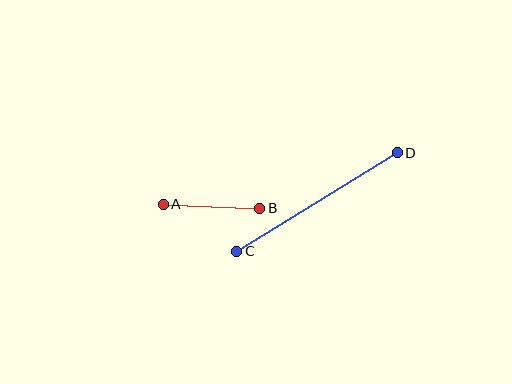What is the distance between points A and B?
The distance is approximately 96 pixels.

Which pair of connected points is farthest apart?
Points C and D are farthest apart.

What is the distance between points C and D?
The distance is approximately 188 pixels.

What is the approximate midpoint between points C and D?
The midpoint is at approximately (317, 202) pixels.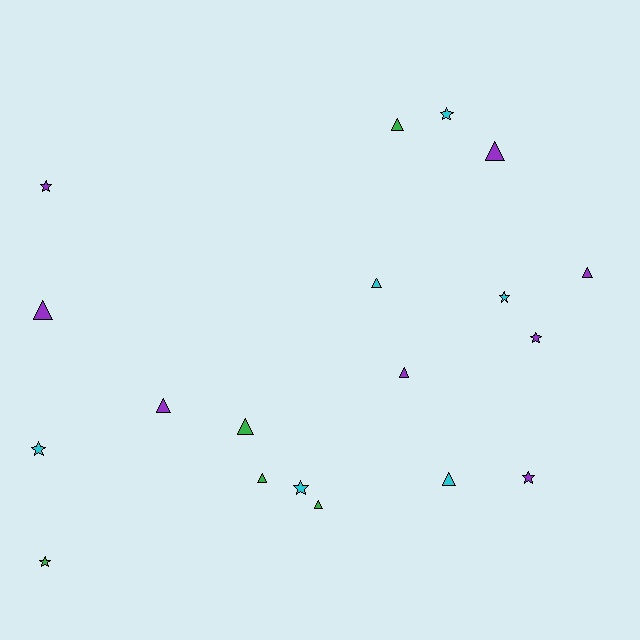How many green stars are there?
There is 1 green star.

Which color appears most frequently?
Purple, with 8 objects.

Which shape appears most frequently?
Triangle, with 11 objects.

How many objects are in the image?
There are 19 objects.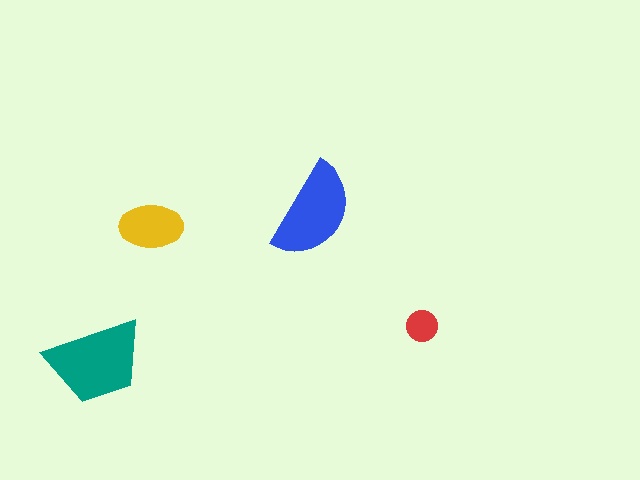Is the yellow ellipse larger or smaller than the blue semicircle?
Smaller.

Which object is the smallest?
The red circle.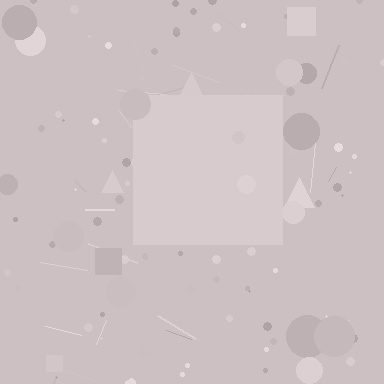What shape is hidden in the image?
A square is hidden in the image.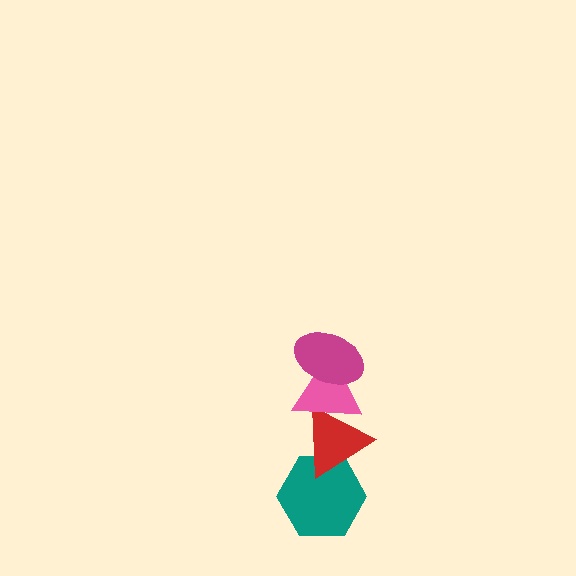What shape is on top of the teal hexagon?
The red triangle is on top of the teal hexagon.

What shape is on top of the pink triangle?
The magenta ellipse is on top of the pink triangle.